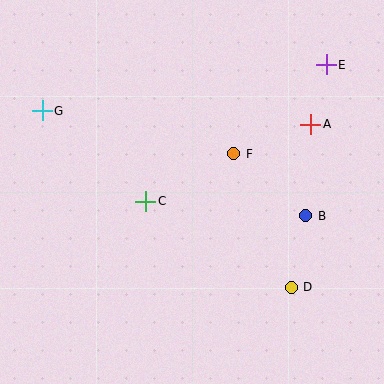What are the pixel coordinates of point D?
Point D is at (291, 287).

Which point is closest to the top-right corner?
Point E is closest to the top-right corner.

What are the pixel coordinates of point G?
Point G is at (42, 111).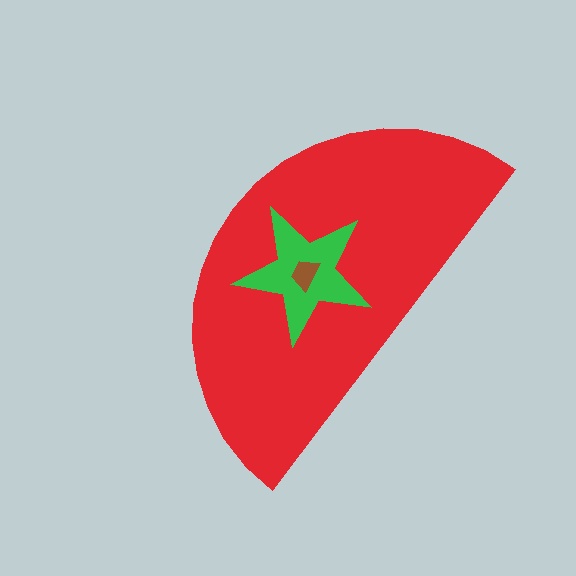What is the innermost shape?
The brown trapezoid.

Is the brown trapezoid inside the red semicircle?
Yes.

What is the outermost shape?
The red semicircle.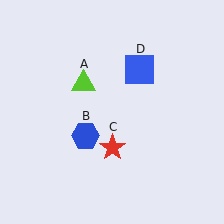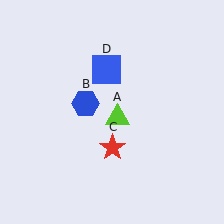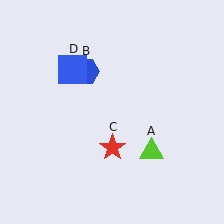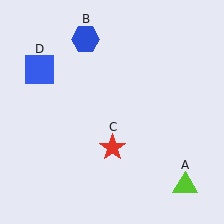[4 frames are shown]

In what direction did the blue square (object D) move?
The blue square (object D) moved left.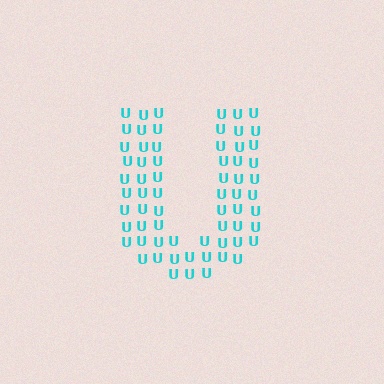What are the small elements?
The small elements are letter U's.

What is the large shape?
The large shape is the letter U.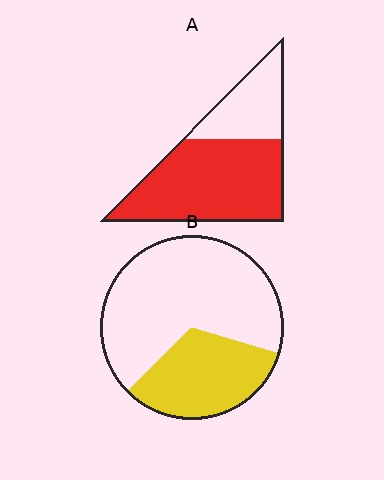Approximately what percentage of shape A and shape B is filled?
A is approximately 70% and B is approximately 35%.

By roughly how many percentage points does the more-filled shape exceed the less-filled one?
By roughly 35 percentage points (A over B).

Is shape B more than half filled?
No.